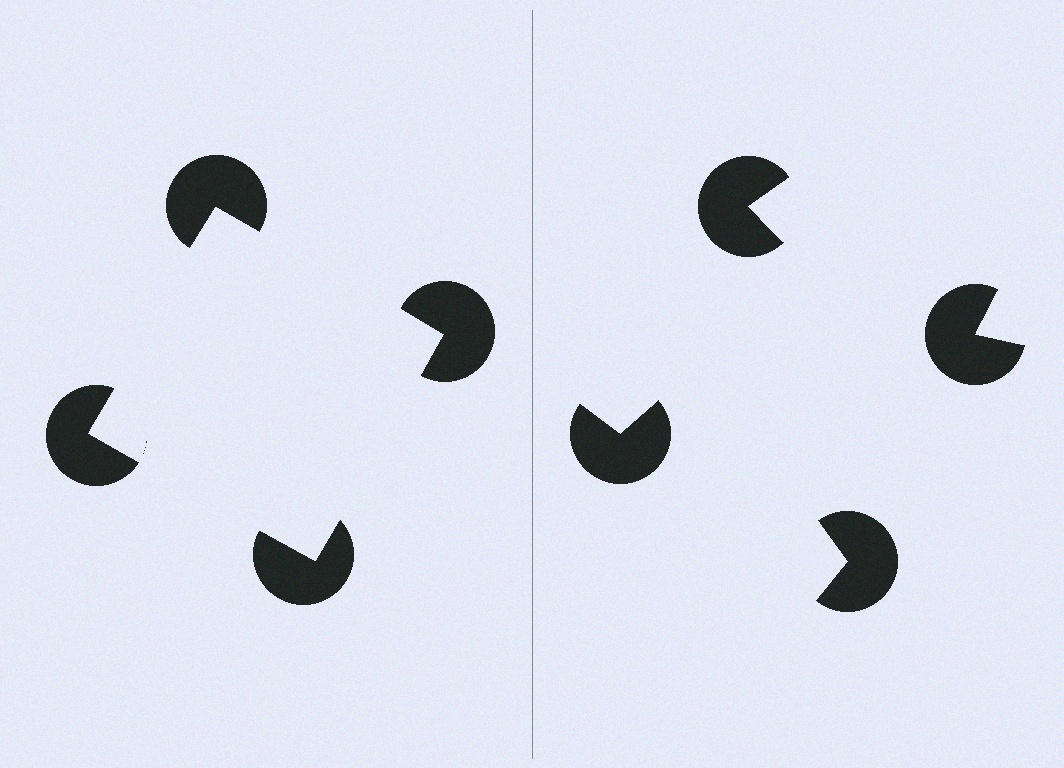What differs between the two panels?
The pac-man discs are positioned identically on both sides; only the wedge orientations differ. On the left they align to a square; on the right they are misaligned.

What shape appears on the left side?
An illusory square.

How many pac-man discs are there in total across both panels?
8 — 4 on each side.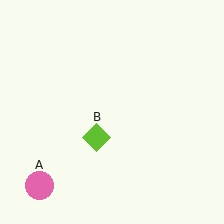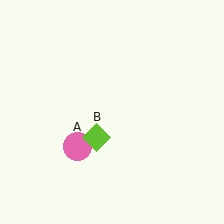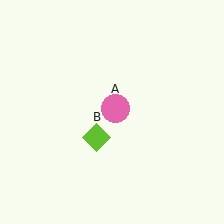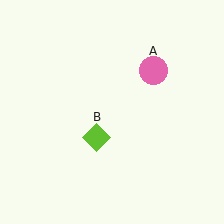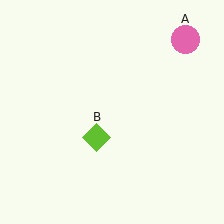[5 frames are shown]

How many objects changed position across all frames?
1 object changed position: pink circle (object A).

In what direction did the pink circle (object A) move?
The pink circle (object A) moved up and to the right.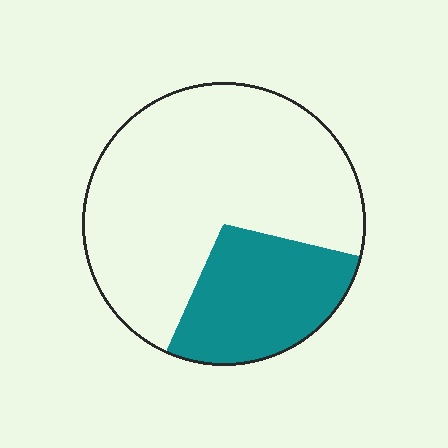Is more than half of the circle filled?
No.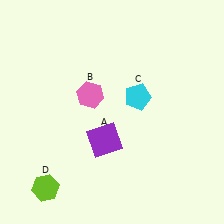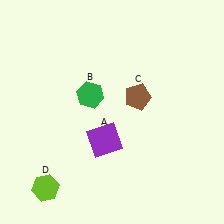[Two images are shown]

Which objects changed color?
B changed from pink to green. C changed from cyan to brown.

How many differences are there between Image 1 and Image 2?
There are 2 differences between the two images.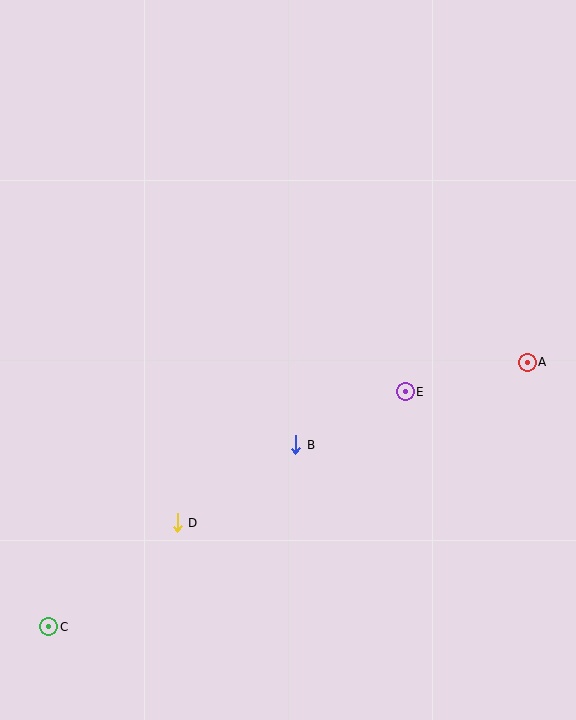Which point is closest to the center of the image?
Point B at (296, 445) is closest to the center.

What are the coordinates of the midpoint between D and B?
The midpoint between D and B is at (236, 484).